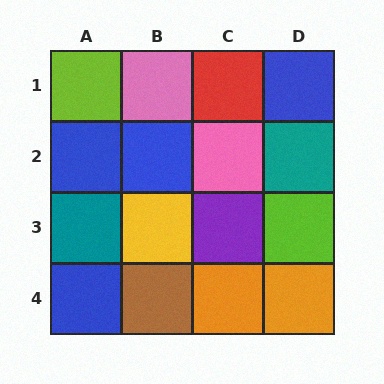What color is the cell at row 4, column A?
Blue.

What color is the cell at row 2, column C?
Pink.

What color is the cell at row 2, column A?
Blue.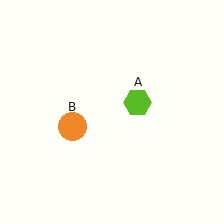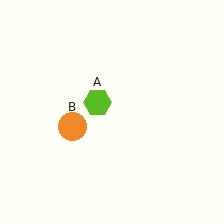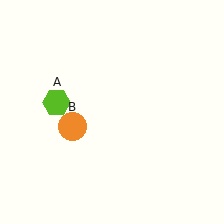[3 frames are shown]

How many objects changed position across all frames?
1 object changed position: lime hexagon (object A).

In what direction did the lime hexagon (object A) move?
The lime hexagon (object A) moved left.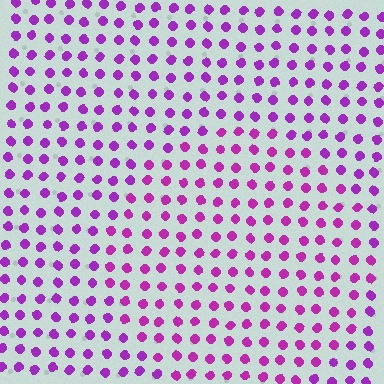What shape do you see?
I see a circle.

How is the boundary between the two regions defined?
The boundary is defined purely by a slight shift in hue (about 18 degrees). Spacing, size, and orientation are identical on both sides.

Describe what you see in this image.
The image is filled with small purple elements in a uniform arrangement. A circle-shaped region is visible where the elements are tinted to a slightly different hue, forming a subtle color boundary.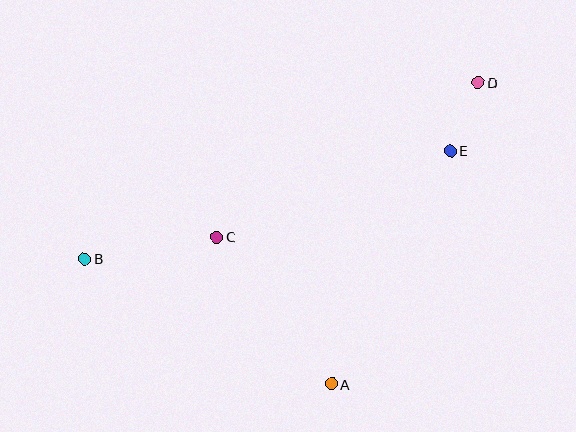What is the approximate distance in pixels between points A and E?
The distance between A and E is approximately 262 pixels.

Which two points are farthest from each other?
Points B and D are farthest from each other.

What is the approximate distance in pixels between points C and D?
The distance between C and D is approximately 304 pixels.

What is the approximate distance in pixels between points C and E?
The distance between C and E is approximately 249 pixels.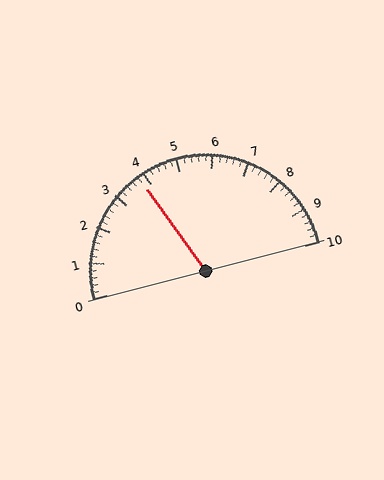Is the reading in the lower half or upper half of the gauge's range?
The reading is in the lower half of the range (0 to 10).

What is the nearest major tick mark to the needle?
The nearest major tick mark is 4.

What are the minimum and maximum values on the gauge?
The gauge ranges from 0 to 10.